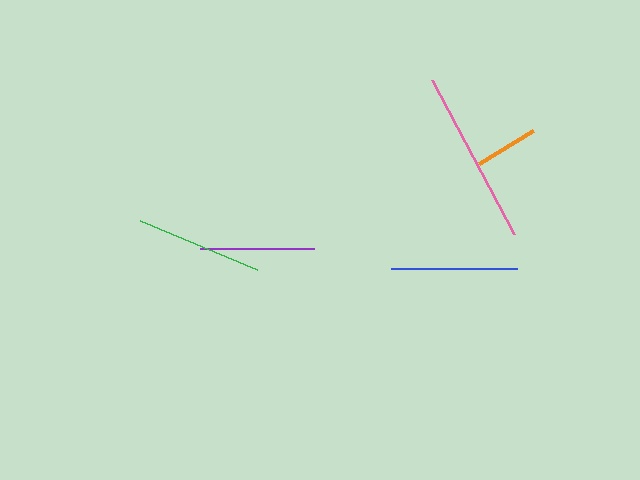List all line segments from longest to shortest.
From longest to shortest: pink, green, blue, purple, orange.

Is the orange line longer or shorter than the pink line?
The pink line is longer than the orange line.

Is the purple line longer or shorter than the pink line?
The pink line is longer than the purple line.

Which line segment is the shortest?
The orange line is the shortest at approximately 63 pixels.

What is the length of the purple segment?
The purple segment is approximately 114 pixels long.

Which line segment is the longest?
The pink line is the longest at approximately 174 pixels.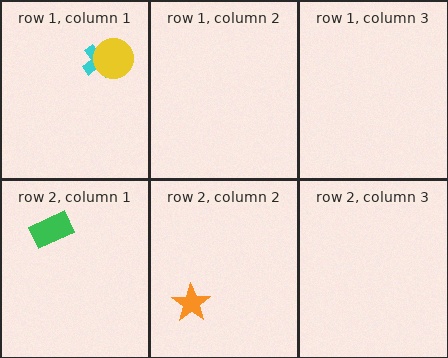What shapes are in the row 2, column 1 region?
The green rectangle.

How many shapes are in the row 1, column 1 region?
2.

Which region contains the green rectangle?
The row 2, column 1 region.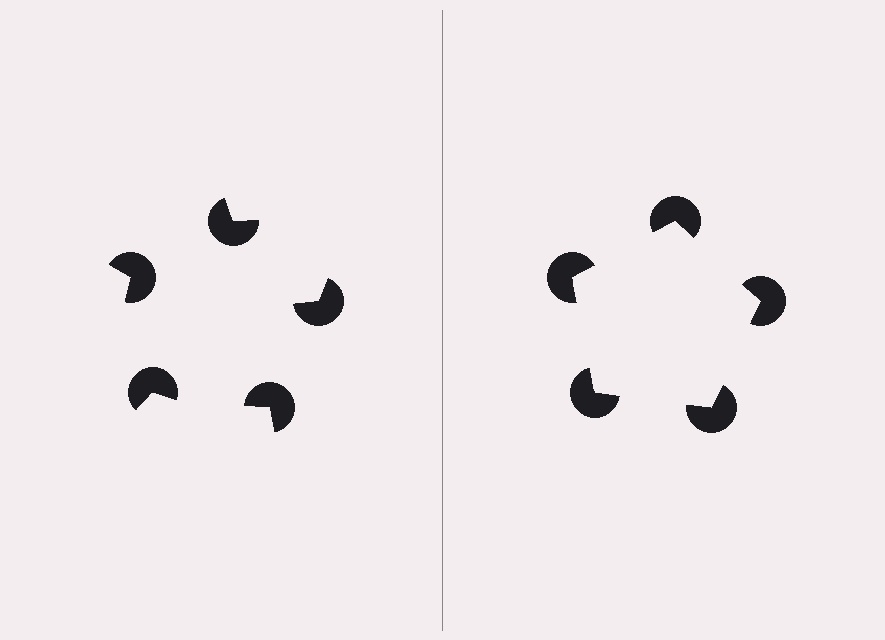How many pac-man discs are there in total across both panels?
10 — 5 on each side.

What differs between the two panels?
The pac-man discs are positioned identically on both sides; only the wedge orientations differ. On the right they align to a pentagon; on the left they are misaligned.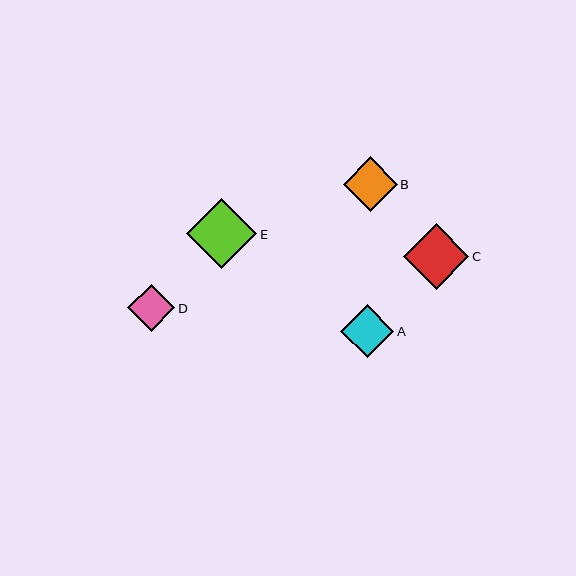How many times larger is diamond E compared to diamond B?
Diamond E is approximately 1.3 times the size of diamond B.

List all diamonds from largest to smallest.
From largest to smallest: E, C, B, A, D.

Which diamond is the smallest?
Diamond D is the smallest with a size of approximately 47 pixels.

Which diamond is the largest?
Diamond E is the largest with a size of approximately 70 pixels.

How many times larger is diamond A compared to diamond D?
Diamond A is approximately 1.1 times the size of diamond D.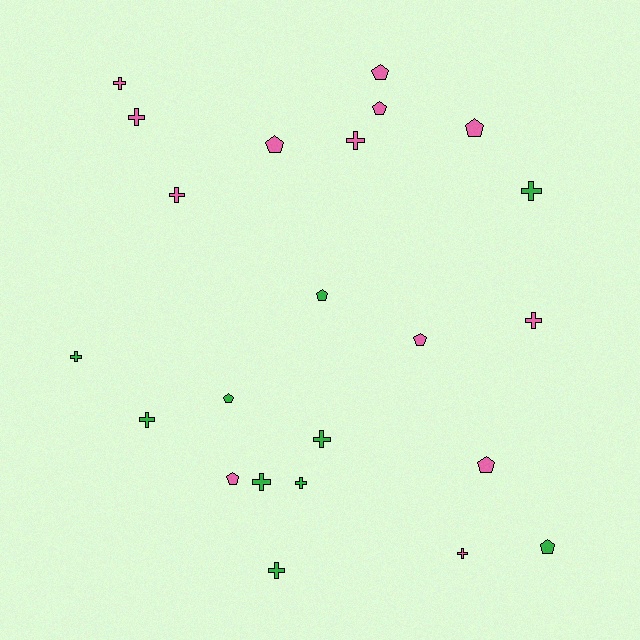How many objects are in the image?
There are 23 objects.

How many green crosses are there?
There are 7 green crosses.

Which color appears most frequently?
Pink, with 13 objects.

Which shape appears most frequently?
Cross, with 13 objects.